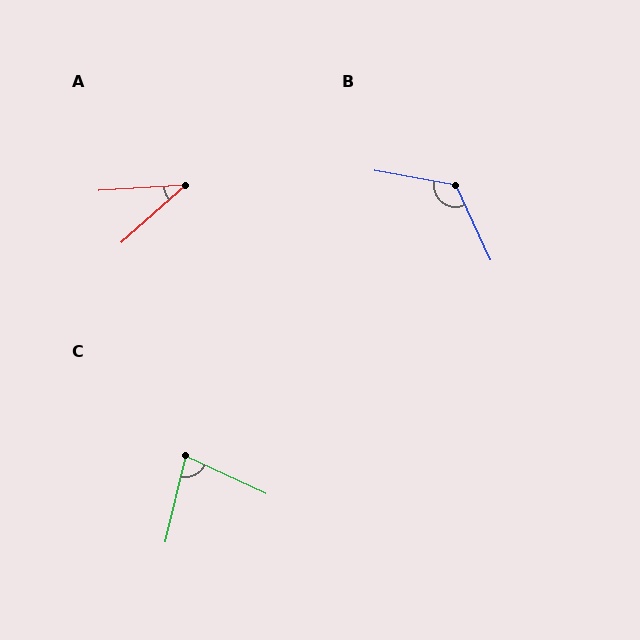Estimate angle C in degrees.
Approximately 78 degrees.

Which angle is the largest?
B, at approximately 125 degrees.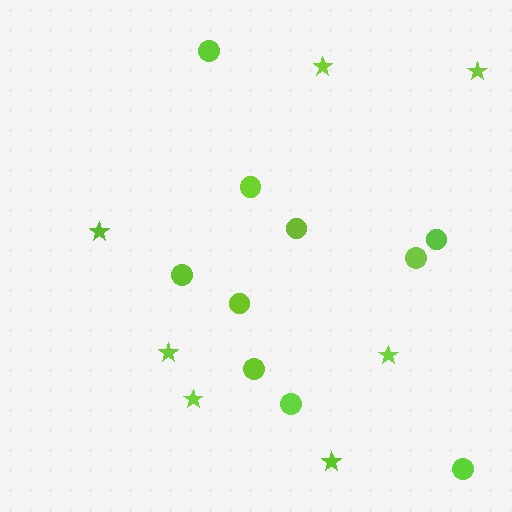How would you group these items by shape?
There are 2 groups: one group of circles (10) and one group of stars (7).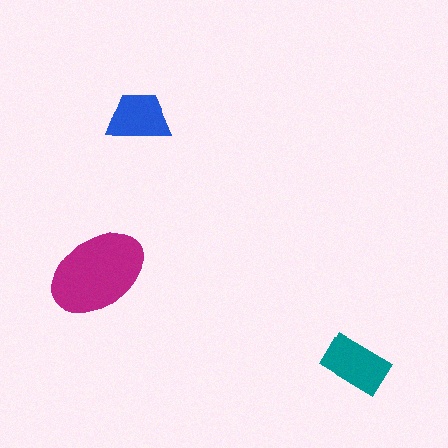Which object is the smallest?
The blue trapezoid.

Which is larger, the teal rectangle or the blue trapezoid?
The teal rectangle.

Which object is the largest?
The magenta ellipse.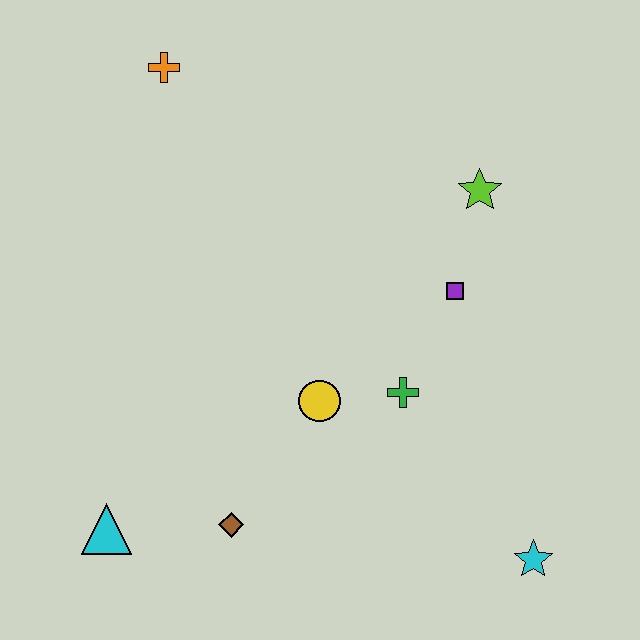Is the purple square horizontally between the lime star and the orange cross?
Yes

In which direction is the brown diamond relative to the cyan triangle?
The brown diamond is to the right of the cyan triangle.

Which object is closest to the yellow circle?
The green cross is closest to the yellow circle.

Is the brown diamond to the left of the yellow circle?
Yes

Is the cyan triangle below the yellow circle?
Yes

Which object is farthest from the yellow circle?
The orange cross is farthest from the yellow circle.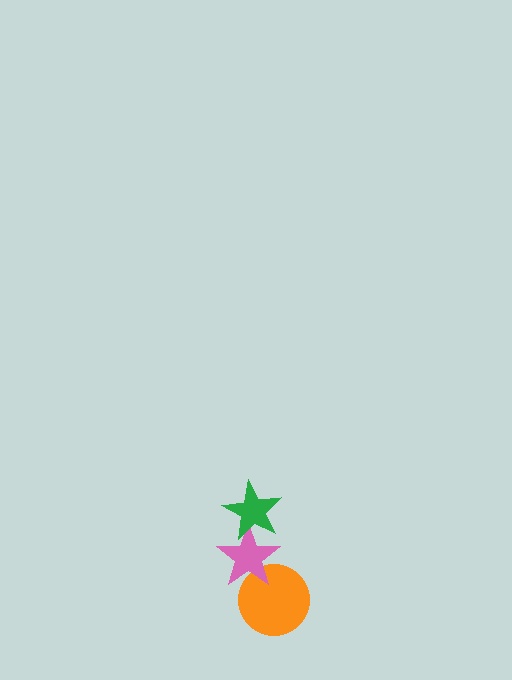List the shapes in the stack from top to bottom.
From top to bottom: the green star, the pink star, the orange circle.